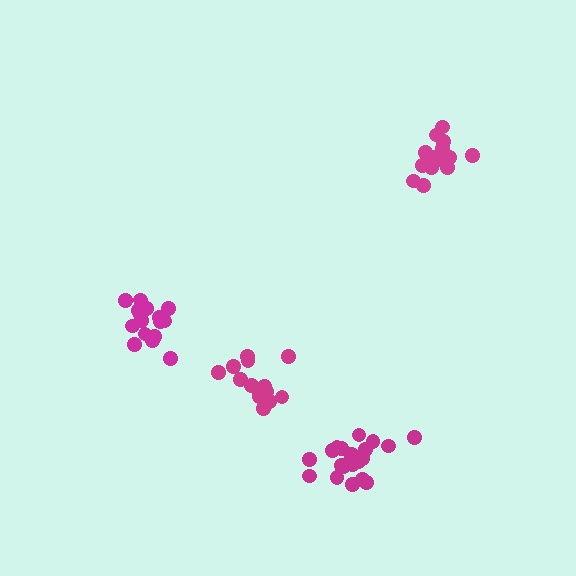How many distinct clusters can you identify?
There are 4 distinct clusters.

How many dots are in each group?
Group 1: 16 dots, Group 2: 21 dots, Group 3: 16 dots, Group 4: 16 dots (69 total).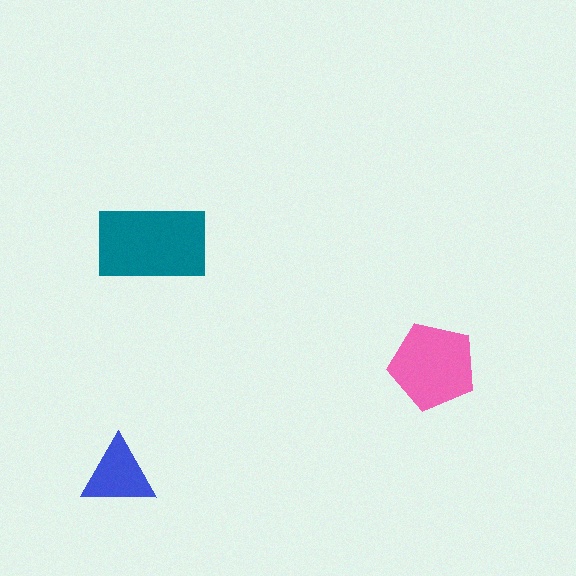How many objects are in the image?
There are 3 objects in the image.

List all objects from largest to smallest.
The teal rectangle, the pink pentagon, the blue triangle.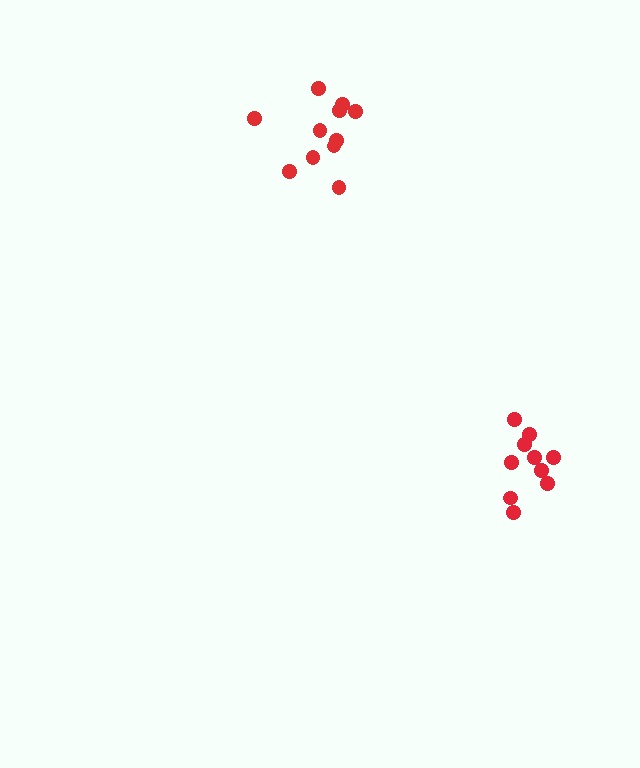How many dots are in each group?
Group 1: 11 dots, Group 2: 10 dots (21 total).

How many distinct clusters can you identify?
There are 2 distinct clusters.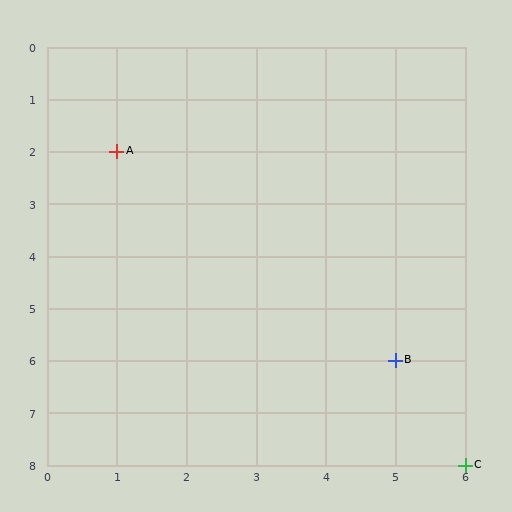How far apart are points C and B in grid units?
Points C and B are 1 column and 2 rows apart (about 2.2 grid units diagonally).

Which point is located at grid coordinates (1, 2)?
Point A is at (1, 2).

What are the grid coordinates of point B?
Point B is at grid coordinates (5, 6).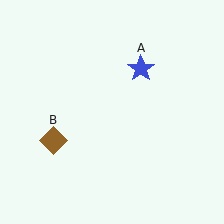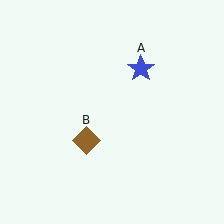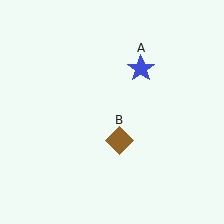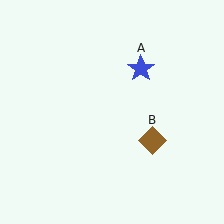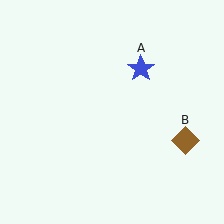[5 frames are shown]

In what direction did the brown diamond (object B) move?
The brown diamond (object B) moved right.